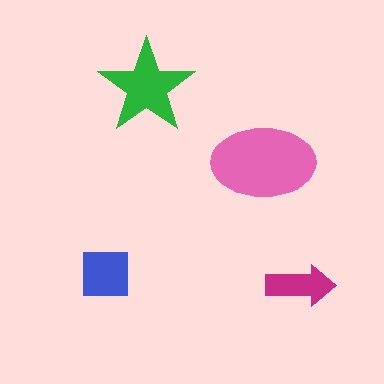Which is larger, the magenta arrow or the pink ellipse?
The pink ellipse.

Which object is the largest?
The pink ellipse.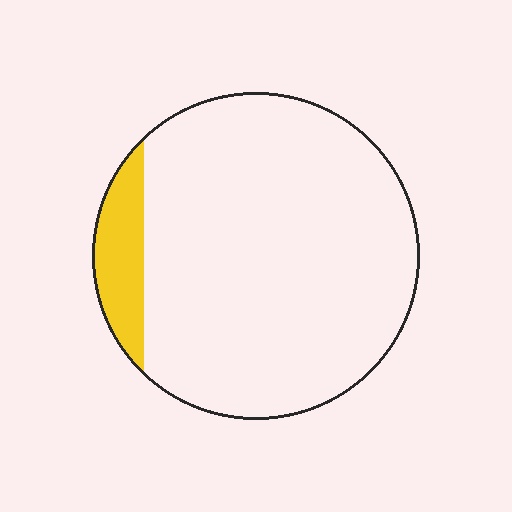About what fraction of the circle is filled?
About one tenth (1/10).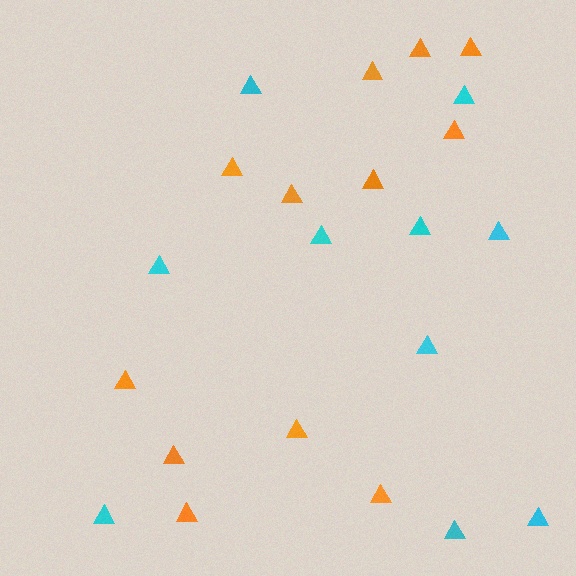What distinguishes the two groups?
There are 2 groups: one group of cyan triangles (10) and one group of orange triangles (12).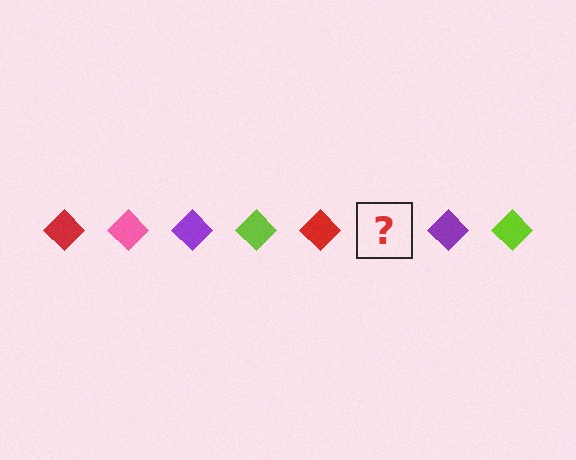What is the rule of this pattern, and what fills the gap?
The rule is that the pattern cycles through red, pink, purple, lime diamonds. The gap should be filled with a pink diamond.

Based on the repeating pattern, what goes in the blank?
The blank should be a pink diamond.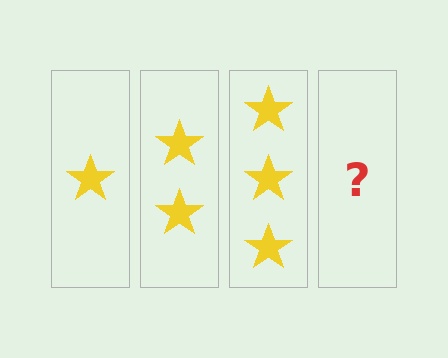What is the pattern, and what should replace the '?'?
The pattern is that each step adds one more star. The '?' should be 4 stars.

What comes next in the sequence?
The next element should be 4 stars.